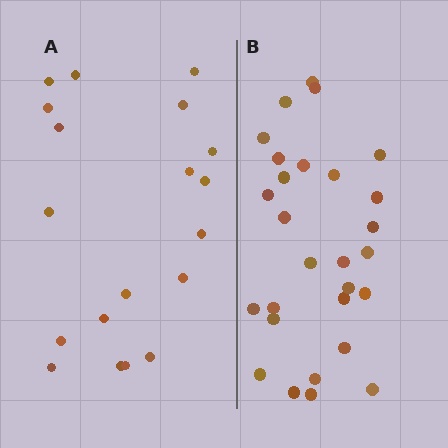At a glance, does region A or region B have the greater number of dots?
Region B (the right region) has more dots.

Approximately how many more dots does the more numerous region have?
Region B has roughly 8 or so more dots than region A.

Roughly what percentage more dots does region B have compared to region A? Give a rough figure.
About 45% more.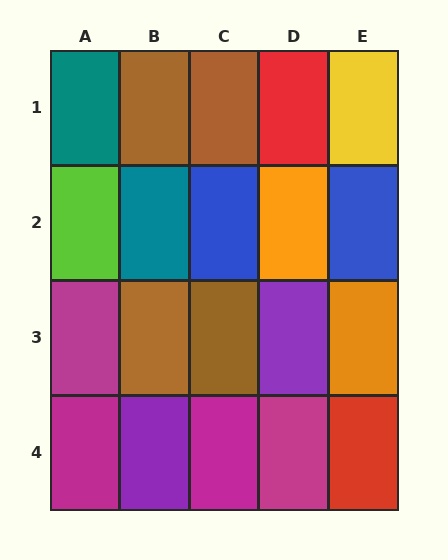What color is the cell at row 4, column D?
Magenta.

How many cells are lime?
1 cell is lime.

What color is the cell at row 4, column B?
Purple.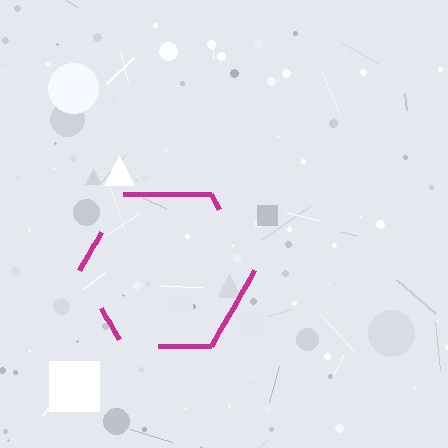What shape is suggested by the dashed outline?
The dashed outline suggests a hexagon.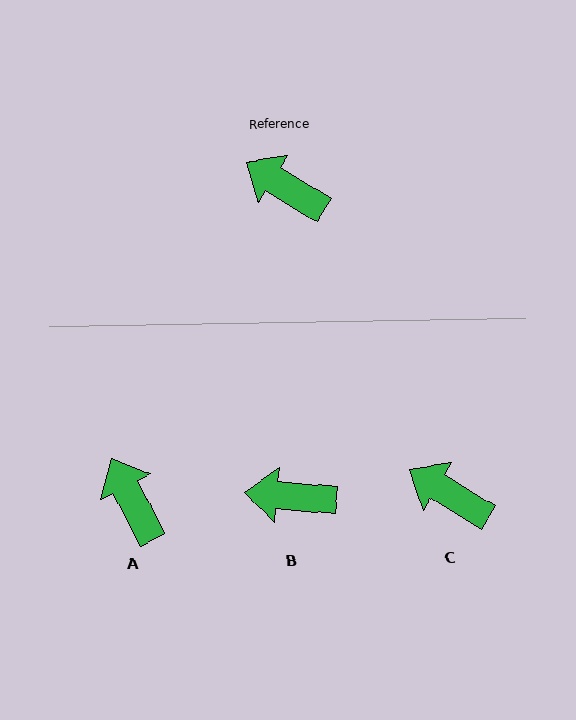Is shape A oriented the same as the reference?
No, it is off by about 31 degrees.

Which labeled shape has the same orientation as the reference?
C.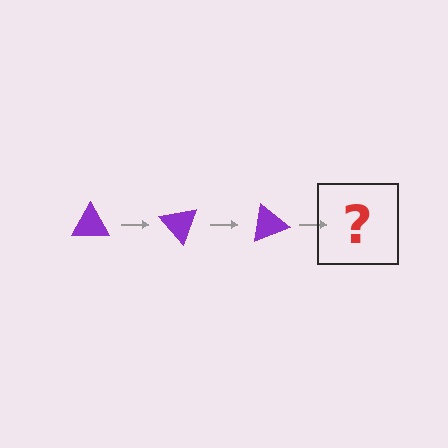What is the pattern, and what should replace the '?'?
The pattern is that the triangle rotates 50 degrees each step. The '?' should be a purple triangle rotated 150 degrees.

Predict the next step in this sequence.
The next step is a purple triangle rotated 150 degrees.